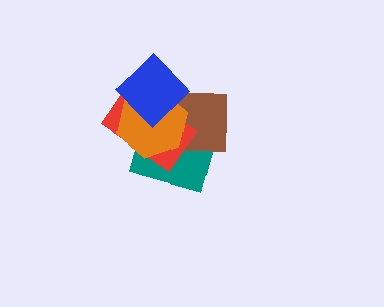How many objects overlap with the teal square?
4 objects overlap with the teal square.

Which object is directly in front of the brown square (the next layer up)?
The red rectangle is directly in front of the brown square.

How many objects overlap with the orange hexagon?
4 objects overlap with the orange hexagon.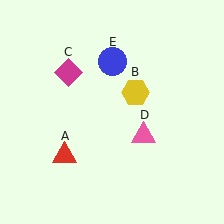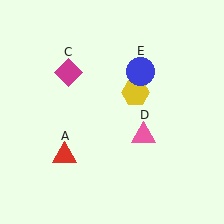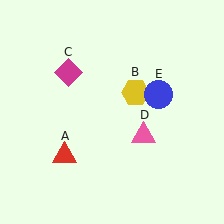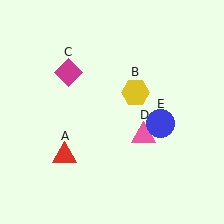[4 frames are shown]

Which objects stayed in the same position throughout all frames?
Red triangle (object A) and yellow hexagon (object B) and magenta diamond (object C) and pink triangle (object D) remained stationary.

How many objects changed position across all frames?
1 object changed position: blue circle (object E).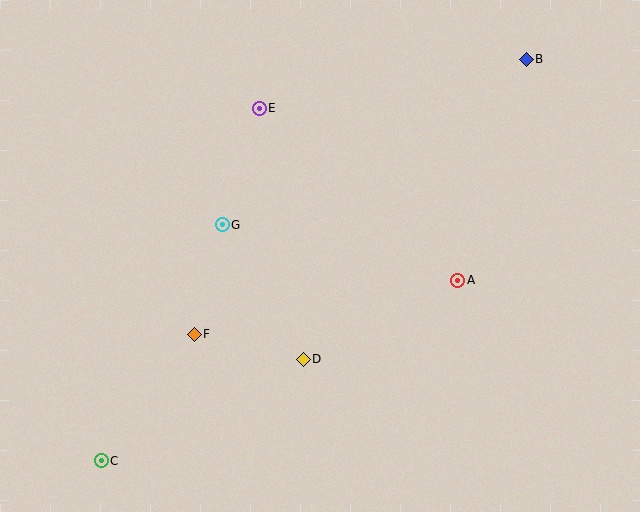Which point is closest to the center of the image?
Point G at (222, 225) is closest to the center.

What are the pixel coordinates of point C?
Point C is at (101, 461).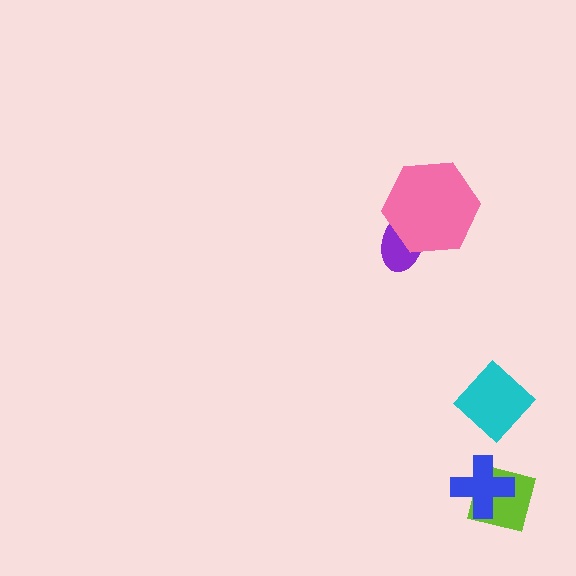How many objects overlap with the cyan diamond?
0 objects overlap with the cyan diamond.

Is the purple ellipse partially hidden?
Yes, it is partially covered by another shape.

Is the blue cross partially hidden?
No, no other shape covers it.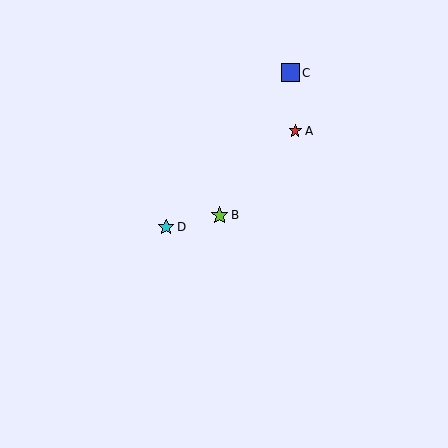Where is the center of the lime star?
The center of the lime star is at (220, 215).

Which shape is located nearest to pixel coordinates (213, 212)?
The lime star (labeled B) at (220, 215) is nearest to that location.